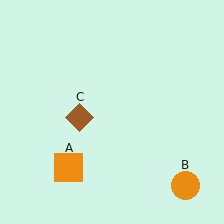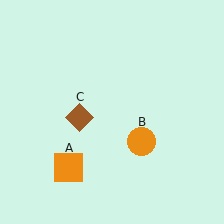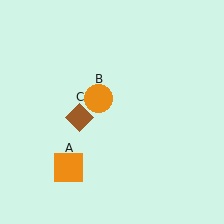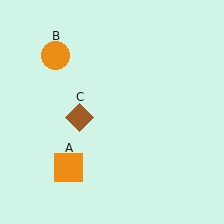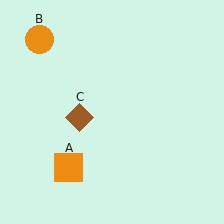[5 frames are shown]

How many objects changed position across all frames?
1 object changed position: orange circle (object B).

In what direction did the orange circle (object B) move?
The orange circle (object B) moved up and to the left.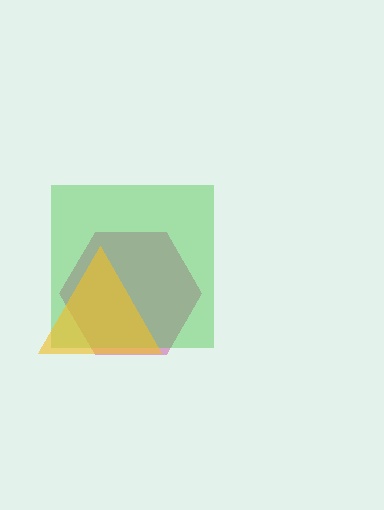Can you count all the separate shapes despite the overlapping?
Yes, there are 3 separate shapes.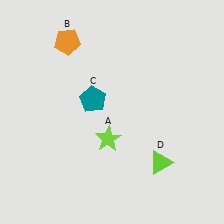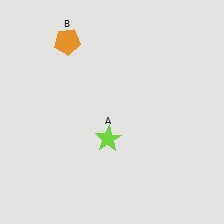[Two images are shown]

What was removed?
The lime triangle (D), the teal pentagon (C) were removed in Image 2.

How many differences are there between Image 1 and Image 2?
There are 2 differences between the two images.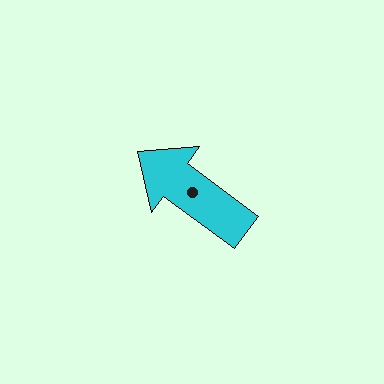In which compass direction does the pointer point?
Northwest.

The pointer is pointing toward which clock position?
Roughly 10 o'clock.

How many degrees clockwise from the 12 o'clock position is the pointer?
Approximately 306 degrees.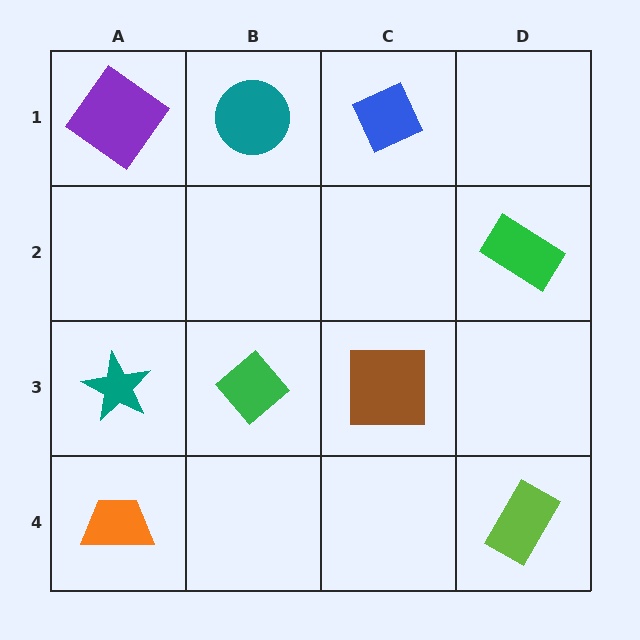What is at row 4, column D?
A lime rectangle.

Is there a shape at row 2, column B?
No, that cell is empty.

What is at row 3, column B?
A green diamond.